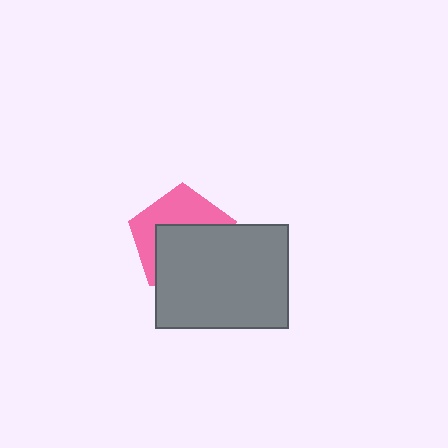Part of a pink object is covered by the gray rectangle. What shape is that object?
It is a pentagon.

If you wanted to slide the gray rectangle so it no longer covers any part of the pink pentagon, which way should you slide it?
Slide it down — that is the most direct way to separate the two shapes.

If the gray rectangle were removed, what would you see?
You would see the complete pink pentagon.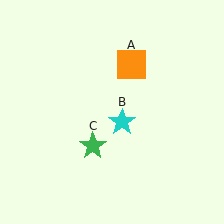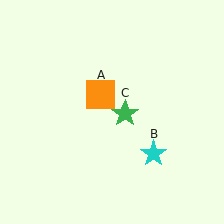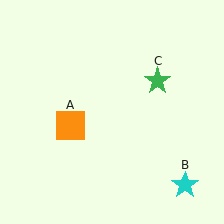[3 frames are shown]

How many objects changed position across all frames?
3 objects changed position: orange square (object A), cyan star (object B), green star (object C).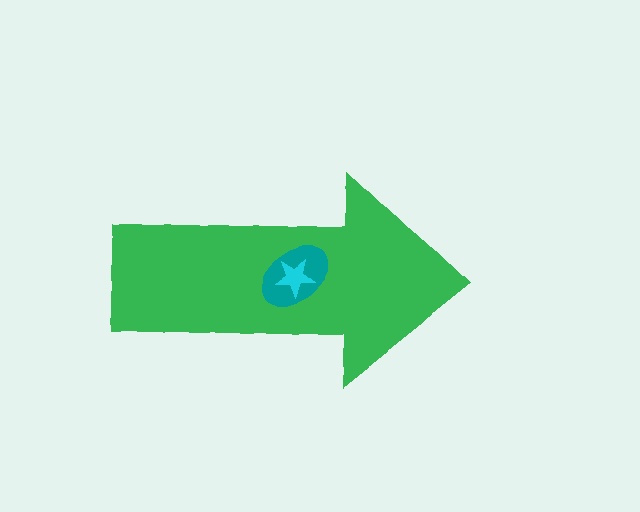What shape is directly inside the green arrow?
The teal ellipse.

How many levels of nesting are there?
3.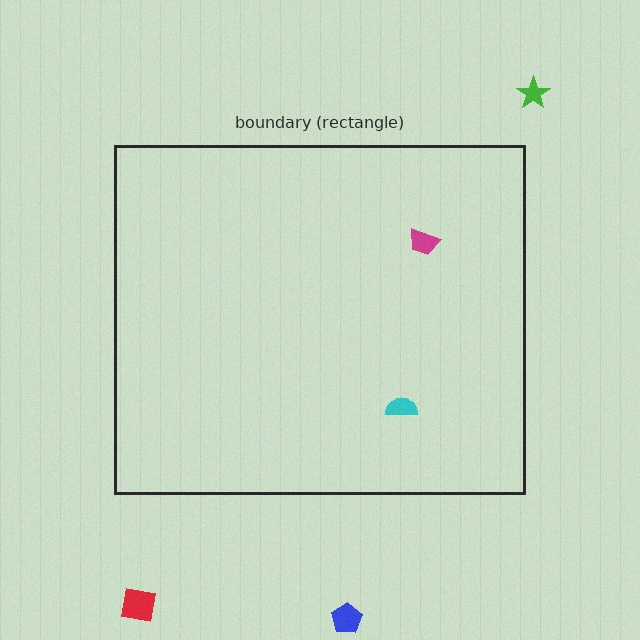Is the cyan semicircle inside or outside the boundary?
Inside.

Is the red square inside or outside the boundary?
Outside.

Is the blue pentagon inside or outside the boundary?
Outside.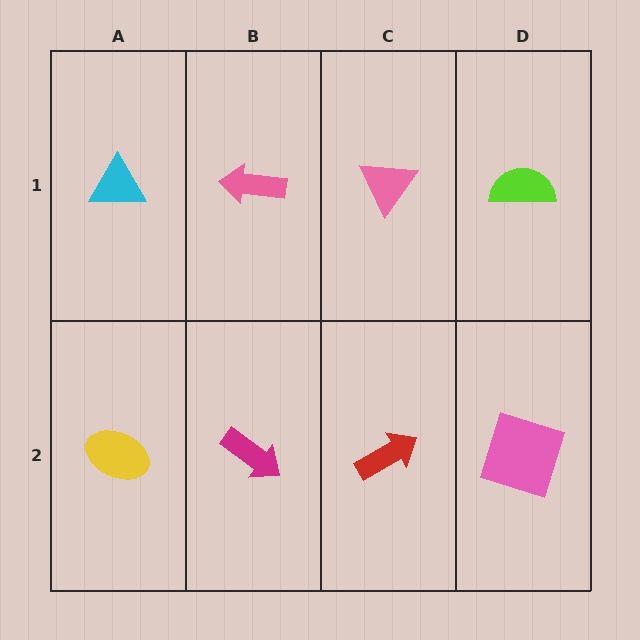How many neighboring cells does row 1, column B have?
3.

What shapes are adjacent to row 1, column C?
A red arrow (row 2, column C), a pink arrow (row 1, column B), a lime semicircle (row 1, column D).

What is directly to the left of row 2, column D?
A red arrow.